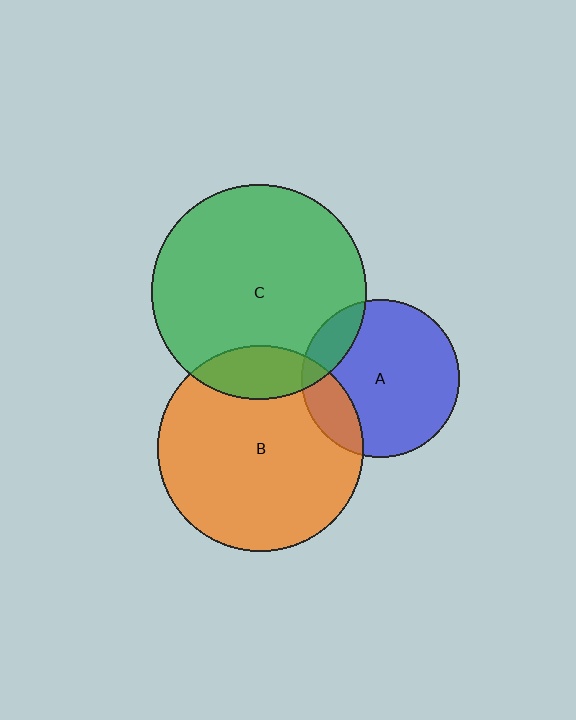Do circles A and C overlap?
Yes.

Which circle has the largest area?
Circle C (green).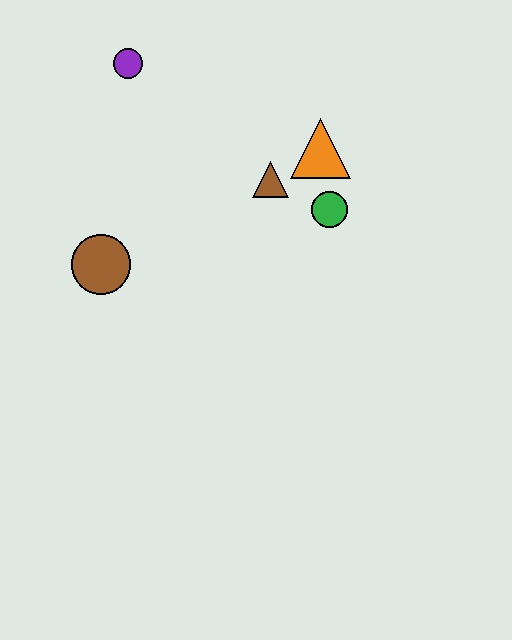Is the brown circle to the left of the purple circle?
Yes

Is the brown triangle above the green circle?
Yes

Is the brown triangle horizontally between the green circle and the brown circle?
Yes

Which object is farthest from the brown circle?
The orange triangle is farthest from the brown circle.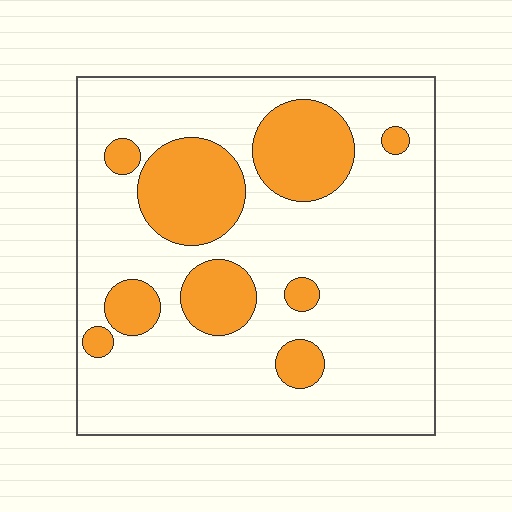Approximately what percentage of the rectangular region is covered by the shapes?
Approximately 25%.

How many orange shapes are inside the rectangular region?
9.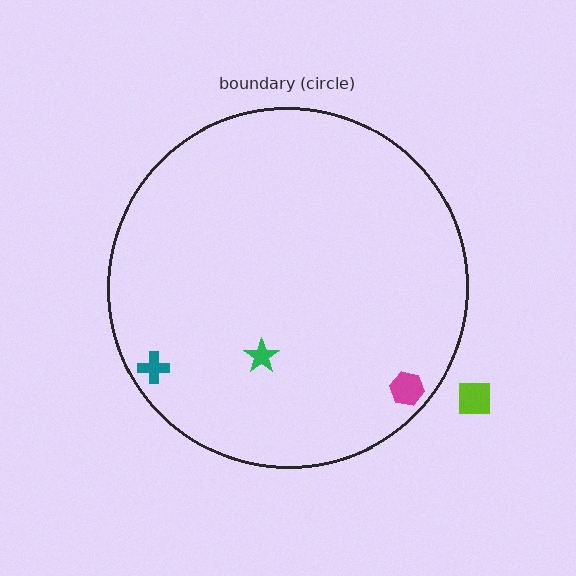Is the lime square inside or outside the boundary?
Outside.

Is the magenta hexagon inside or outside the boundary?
Inside.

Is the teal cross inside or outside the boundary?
Inside.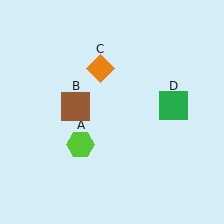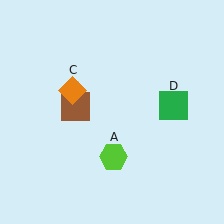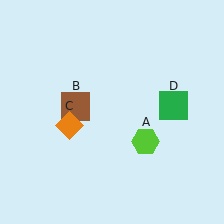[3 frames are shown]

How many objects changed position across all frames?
2 objects changed position: lime hexagon (object A), orange diamond (object C).